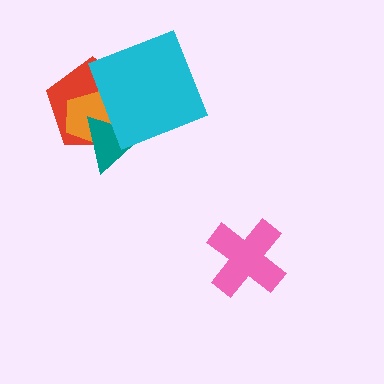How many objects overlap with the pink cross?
0 objects overlap with the pink cross.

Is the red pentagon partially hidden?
Yes, it is partially covered by another shape.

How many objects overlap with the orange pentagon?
3 objects overlap with the orange pentagon.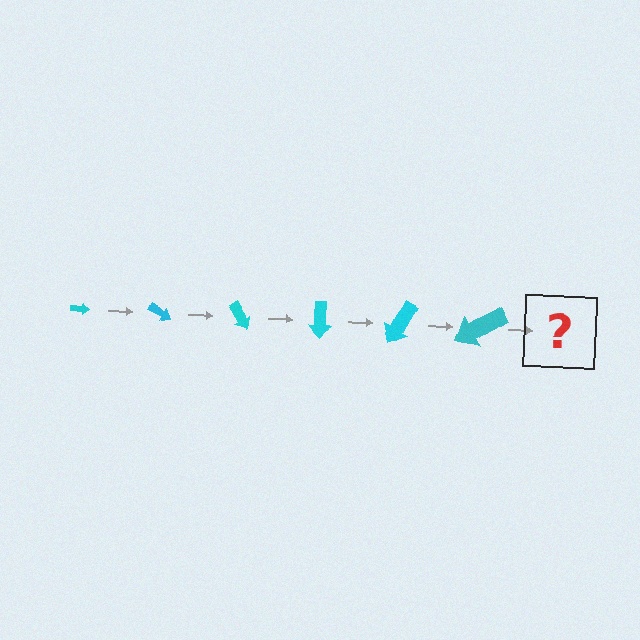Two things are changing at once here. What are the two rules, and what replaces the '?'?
The two rules are that the arrow grows larger each step and it rotates 30 degrees each step. The '?' should be an arrow, larger than the previous one and rotated 180 degrees from the start.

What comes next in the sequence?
The next element should be an arrow, larger than the previous one and rotated 180 degrees from the start.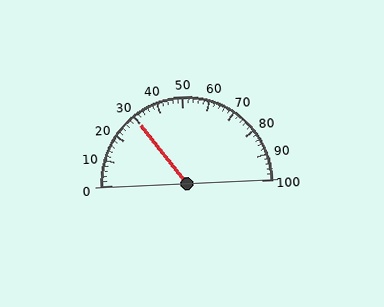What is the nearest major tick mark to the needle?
The nearest major tick mark is 30.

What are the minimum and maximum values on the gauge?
The gauge ranges from 0 to 100.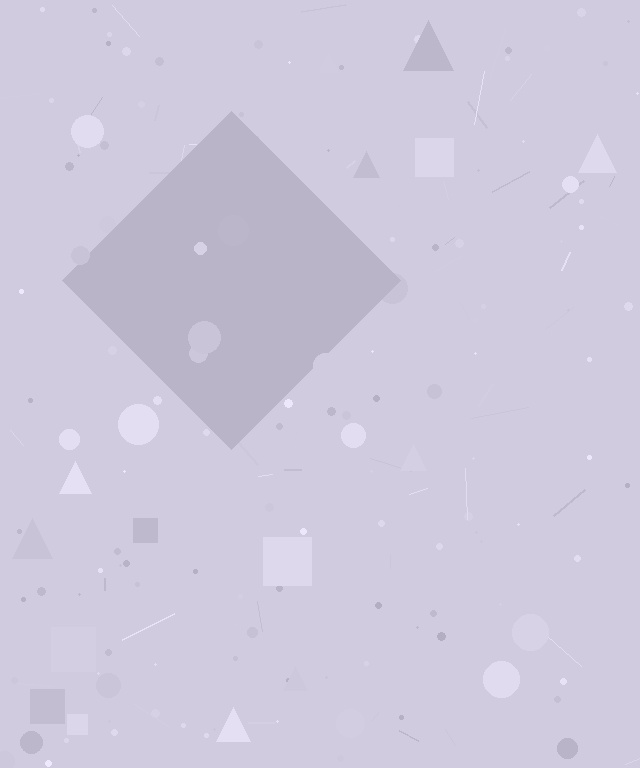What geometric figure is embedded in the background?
A diamond is embedded in the background.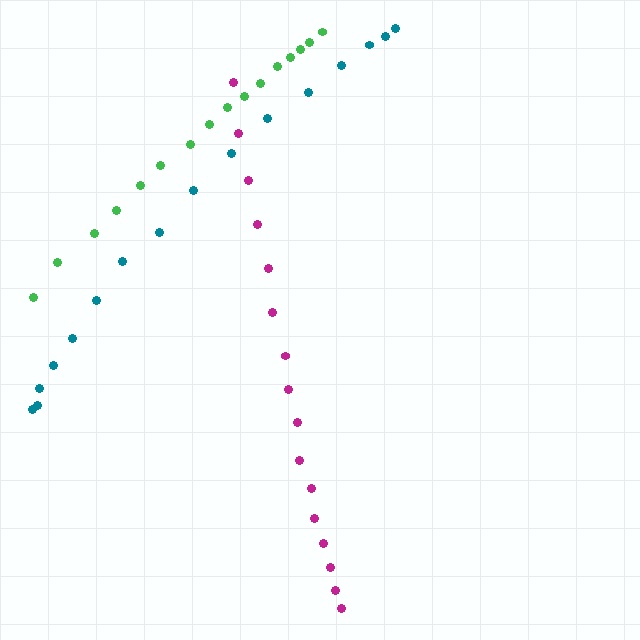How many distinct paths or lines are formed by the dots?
There are 3 distinct paths.